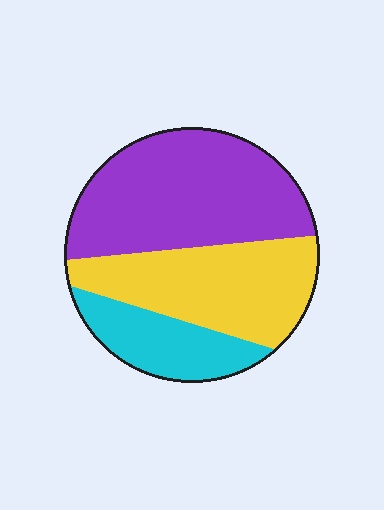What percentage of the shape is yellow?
Yellow covers 35% of the shape.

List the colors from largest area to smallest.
From largest to smallest: purple, yellow, cyan.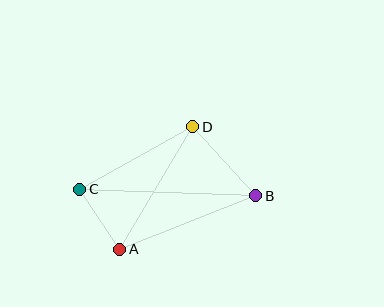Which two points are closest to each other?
Points A and C are closest to each other.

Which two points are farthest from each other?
Points B and C are farthest from each other.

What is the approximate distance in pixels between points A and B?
The distance between A and B is approximately 146 pixels.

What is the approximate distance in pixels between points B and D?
The distance between B and D is approximately 93 pixels.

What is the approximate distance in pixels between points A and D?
The distance between A and D is approximately 143 pixels.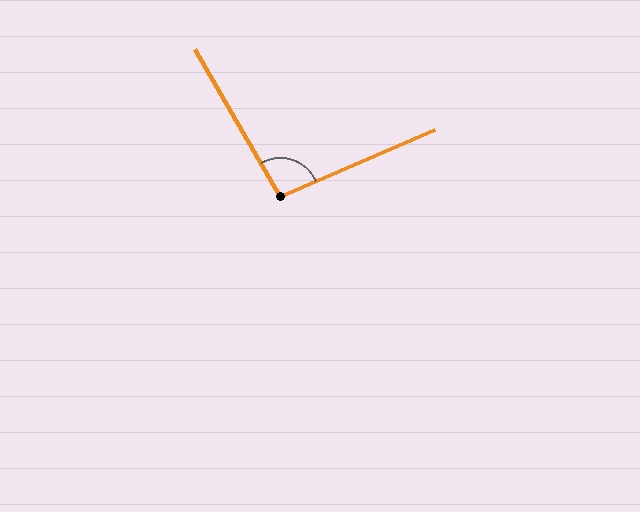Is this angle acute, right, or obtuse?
It is obtuse.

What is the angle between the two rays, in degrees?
Approximately 97 degrees.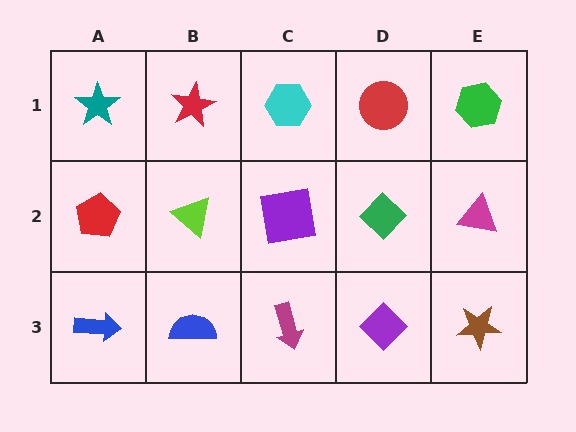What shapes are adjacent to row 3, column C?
A purple square (row 2, column C), a blue semicircle (row 3, column B), a purple diamond (row 3, column D).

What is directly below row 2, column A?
A blue arrow.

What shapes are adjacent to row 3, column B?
A lime triangle (row 2, column B), a blue arrow (row 3, column A), a magenta arrow (row 3, column C).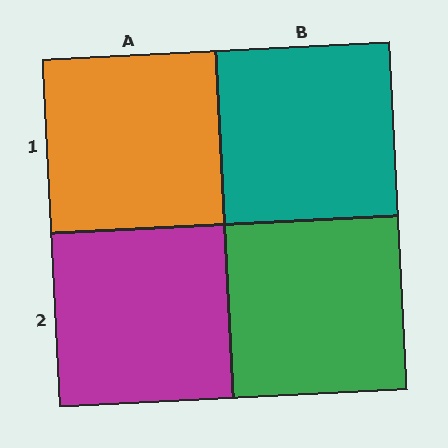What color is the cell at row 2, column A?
Magenta.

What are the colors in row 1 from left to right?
Orange, teal.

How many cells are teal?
1 cell is teal.